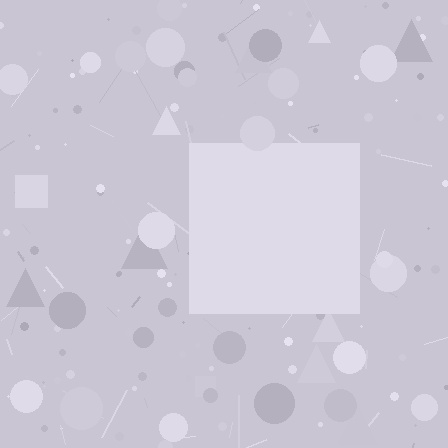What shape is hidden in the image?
A square is hidden in the image.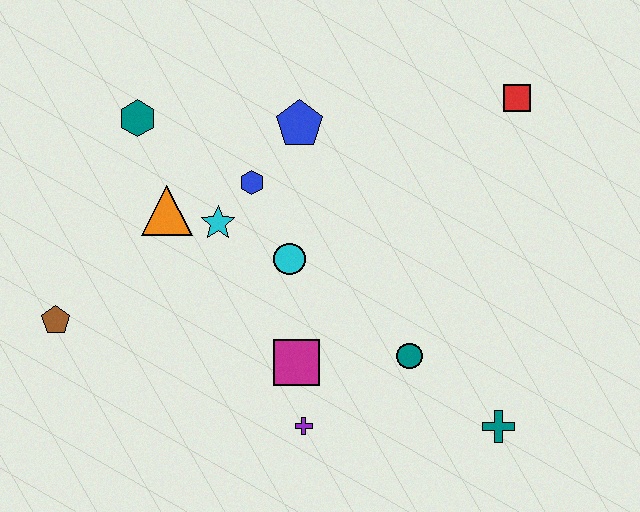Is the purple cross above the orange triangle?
No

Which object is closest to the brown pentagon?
The orange triangle is closest to the brown pentagon.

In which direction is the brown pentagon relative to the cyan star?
The brown pentagon is to the left of the cyan star.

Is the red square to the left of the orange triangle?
No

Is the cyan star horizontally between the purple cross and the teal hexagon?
Yes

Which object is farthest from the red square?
The brown pentagon is farthest from the red square.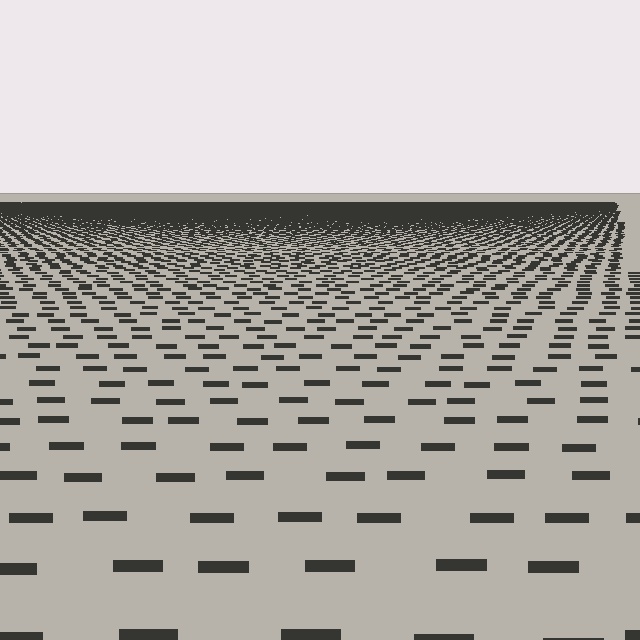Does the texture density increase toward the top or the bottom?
Density increases toward the top.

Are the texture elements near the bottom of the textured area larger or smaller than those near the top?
Larger. Near the bottom, elements are closer to the viewer and appear at a bigger on-screen size.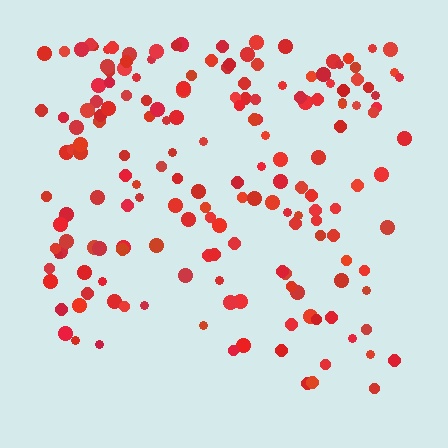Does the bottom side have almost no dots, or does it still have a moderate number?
Still a moderate number, just noticeably fewer than the top.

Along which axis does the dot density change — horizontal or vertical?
Vertical.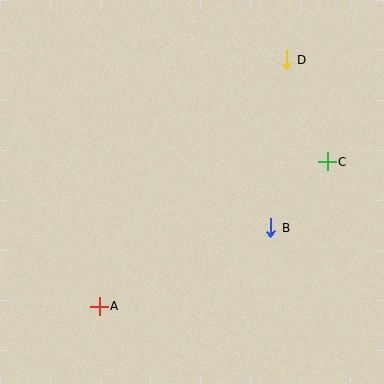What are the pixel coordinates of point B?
Point B is at (271, 228).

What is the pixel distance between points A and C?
The distance between A and C is 270 pixels.